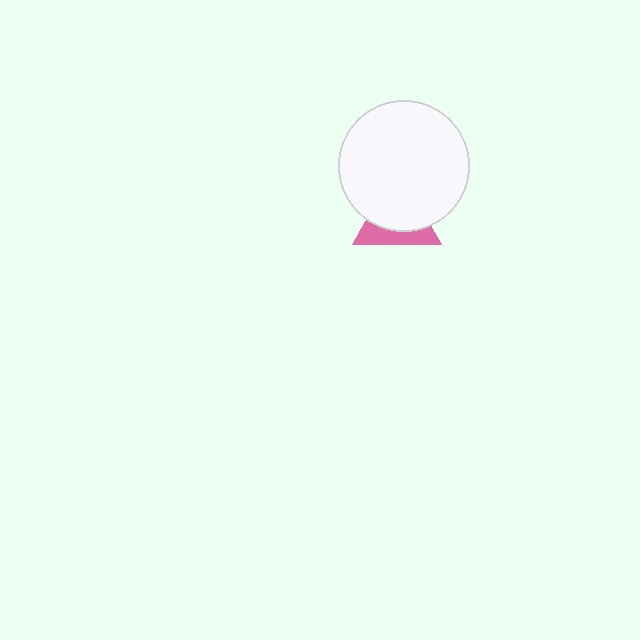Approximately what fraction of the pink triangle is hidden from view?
Roughly 62% of the pink triangle is hidden behind the white circle.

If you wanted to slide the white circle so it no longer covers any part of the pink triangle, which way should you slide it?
Slide it up — that is the most direct way to separate the two shapes.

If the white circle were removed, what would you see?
You would see the complete pink triangle.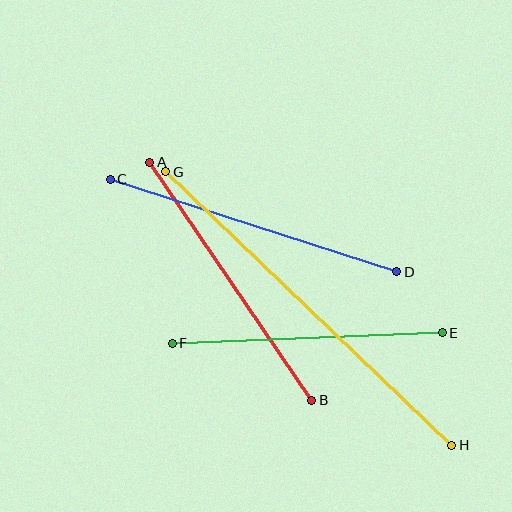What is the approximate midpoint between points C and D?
The midpoint is at approximately (254, 225) pixels.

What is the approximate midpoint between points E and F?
The midpoint is at approximately (307, 338) pixels.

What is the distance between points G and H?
The distance is approximately 396 pixels.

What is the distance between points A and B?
The distance is approximately 288 pixels.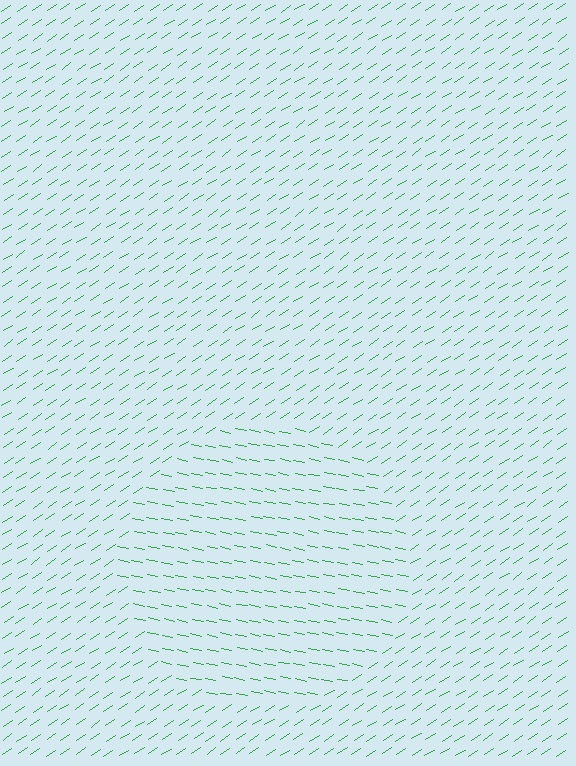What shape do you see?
I see a circle.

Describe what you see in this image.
The image is filled with small green line segments. A circle region in the image has lines oriented differently from the surrounding lines, creating a visible texture boundary.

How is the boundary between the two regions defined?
The boundary is defined purely by a change in line orientation (approximately 45 degrees difference). All lines are the same color and thickness.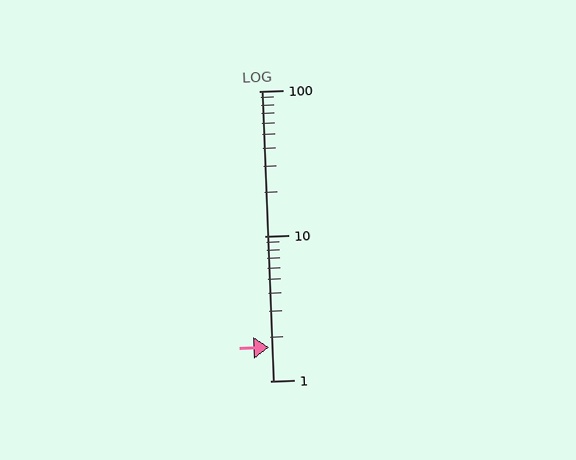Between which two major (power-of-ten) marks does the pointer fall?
The pointer is between 1 and 10.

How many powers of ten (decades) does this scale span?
The scale spans 2 decades, from 1 to 100.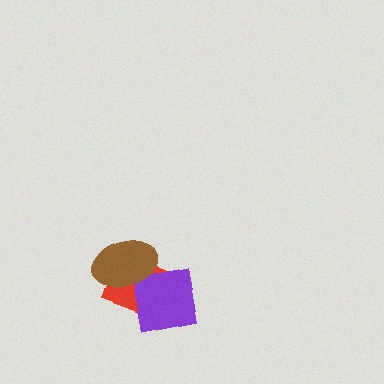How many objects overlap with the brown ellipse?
2 objects overlap with the brown ellipse.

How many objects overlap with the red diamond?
2 objects overlap with the red diamond.